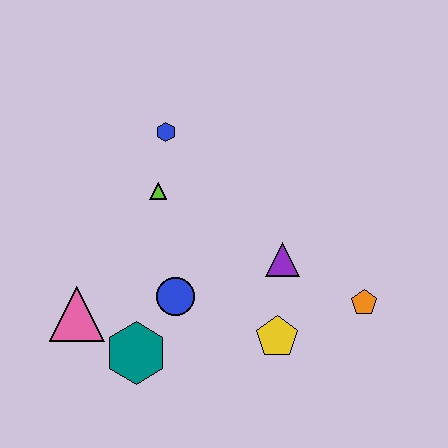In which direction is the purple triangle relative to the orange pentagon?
The purple triangle is to the left of the orange pentagon.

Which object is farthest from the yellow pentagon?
The blue hexagon is farthest from the yellow pentagon.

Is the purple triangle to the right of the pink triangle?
Yes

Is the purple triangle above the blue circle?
Yes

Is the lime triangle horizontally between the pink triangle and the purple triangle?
Yes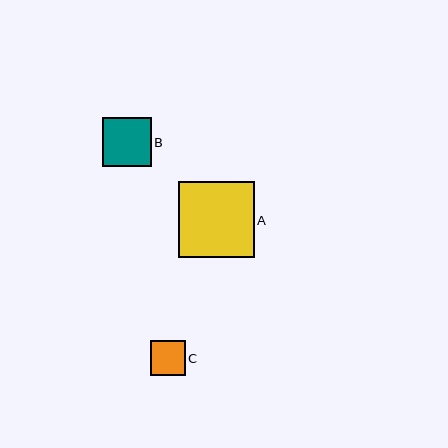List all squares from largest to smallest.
From largest to smallest: A, B, C.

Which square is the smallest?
Square C is the smallest with a size of approximately 35 pixels.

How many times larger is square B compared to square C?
Square B is approximately 1.4 times the size of square C.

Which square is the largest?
Square A is the largest with a size of approximately 76 pixels.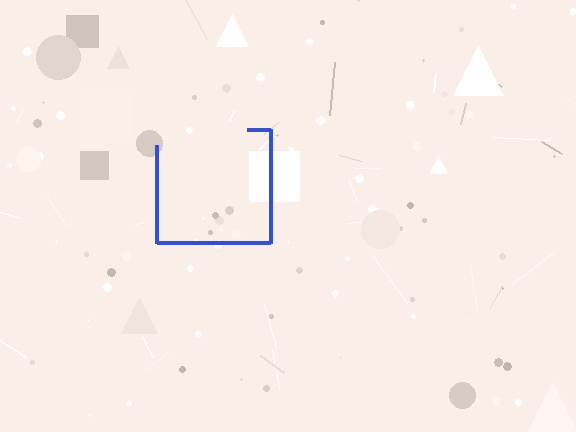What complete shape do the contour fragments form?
The contour fragments form a square.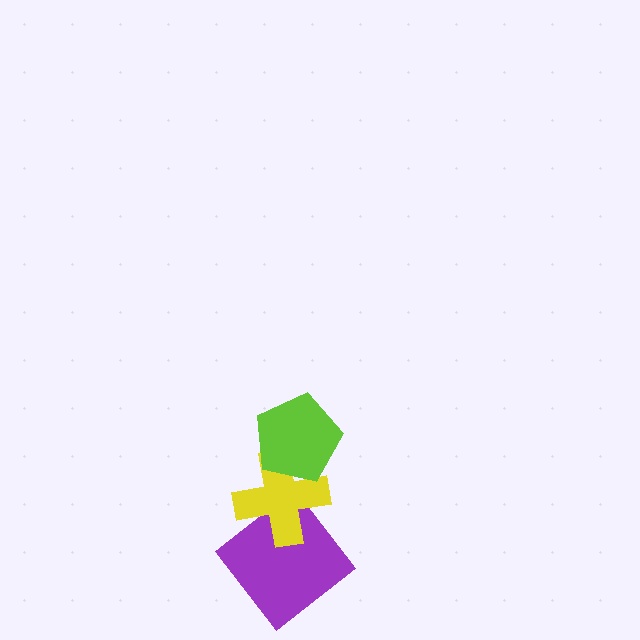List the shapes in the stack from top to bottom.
From top to bottom: the lime pentagon, the yellow cross, the purple diamond.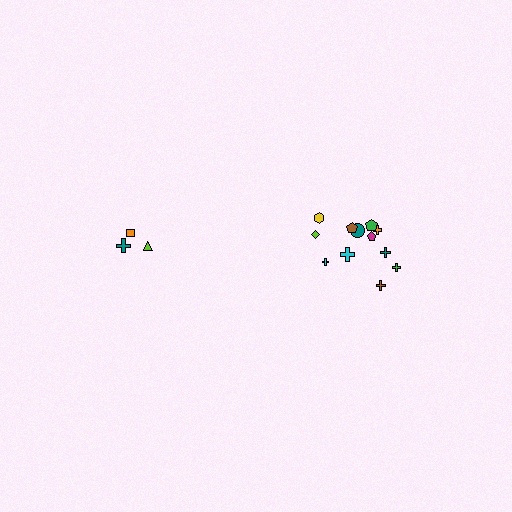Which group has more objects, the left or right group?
The right group.